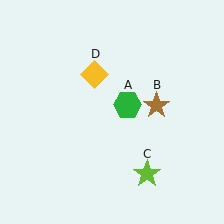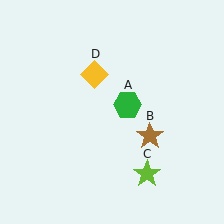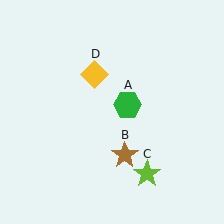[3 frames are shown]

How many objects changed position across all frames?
1 object changed position: brown star (object B).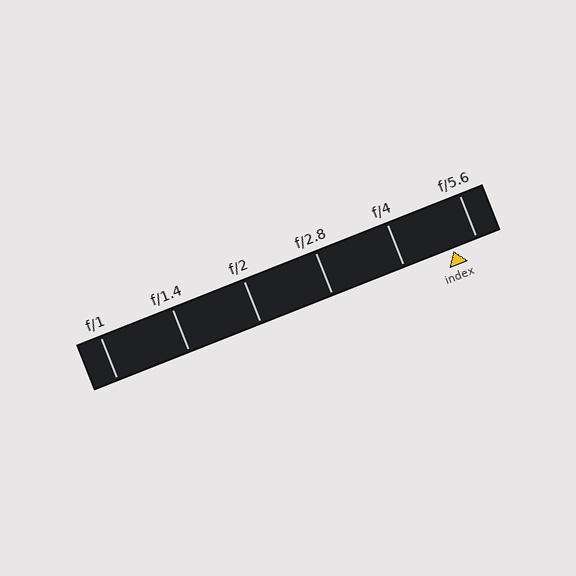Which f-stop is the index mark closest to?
The index mark is closest to f/5.6.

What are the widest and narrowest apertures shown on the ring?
The widest aperture shown is f/1 and the narrowest is f/5.6.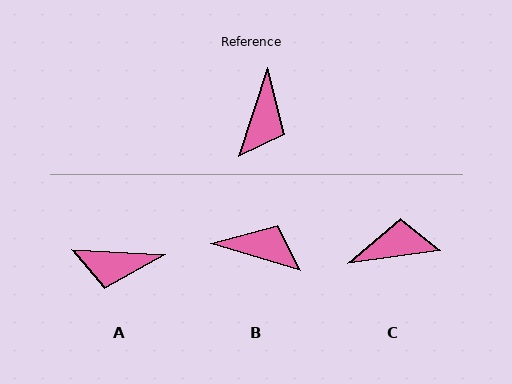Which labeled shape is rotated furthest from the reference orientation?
C, about 116 degrees away.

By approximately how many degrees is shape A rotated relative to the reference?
Approximately 75 degrees clockwise.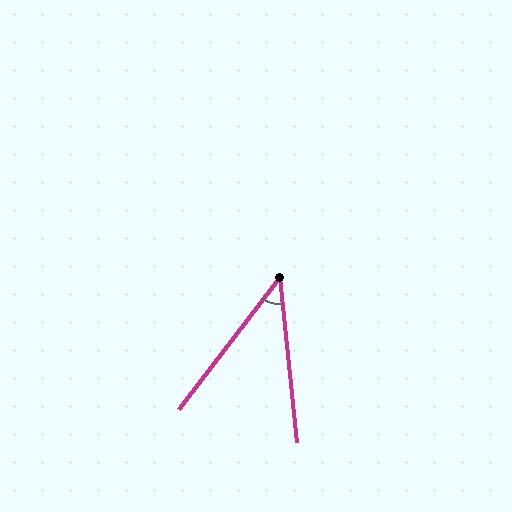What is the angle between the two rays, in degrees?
Approximately 43 degrees.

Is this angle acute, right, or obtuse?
It is acute.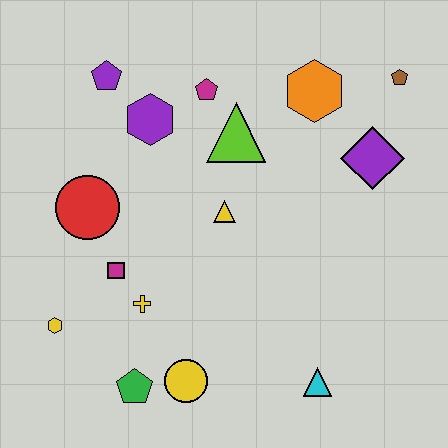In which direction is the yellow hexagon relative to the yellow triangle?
The yellow hexagon is to the left of the yellow triangle.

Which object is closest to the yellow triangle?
The lime triangle is closest to the yellow triangle.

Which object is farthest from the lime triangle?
The green pentagon is farthest from the lime triangle.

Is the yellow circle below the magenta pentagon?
Yes